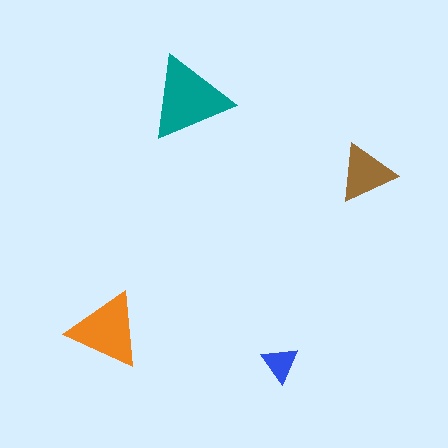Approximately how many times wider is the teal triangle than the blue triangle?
About 2.5 times wider.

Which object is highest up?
The teal triangle is topmost.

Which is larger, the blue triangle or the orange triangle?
The orange one.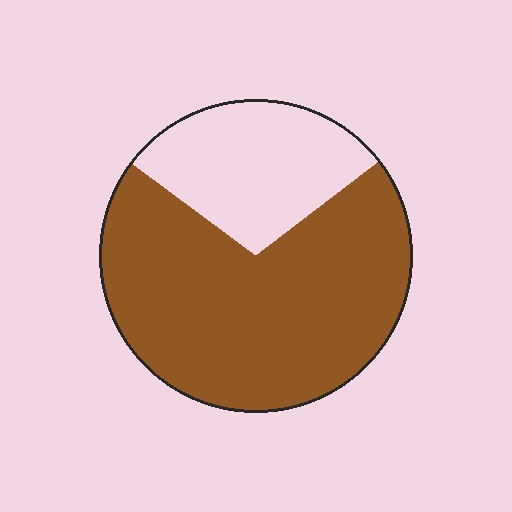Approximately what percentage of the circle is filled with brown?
Approximately 70%.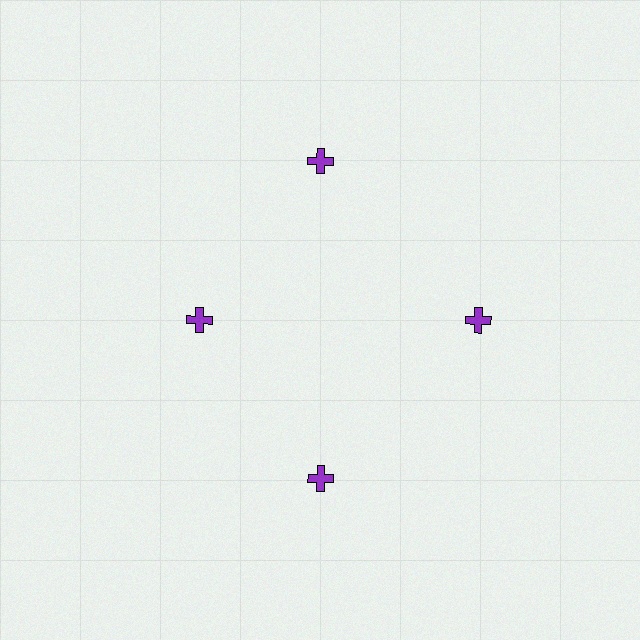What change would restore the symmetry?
The symmetry would be restored by moving it outward, back onto the ring so that all 4 crosses sit at equal angles and equal distance from the center.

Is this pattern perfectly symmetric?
No. The 4 purple crosses are arranged in a ring, but one element near the 9 o'clock position is pulled inward toward the center, breaking the 4-fold rotational symmetry.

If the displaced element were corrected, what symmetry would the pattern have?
It would have 4-fold rotational symmetry — the pattern would map onto itself every 90 degrees.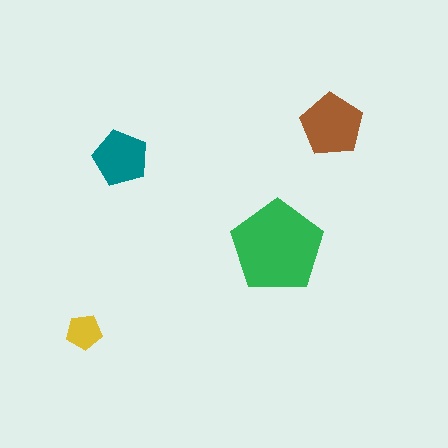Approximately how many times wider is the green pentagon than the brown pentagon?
About 1.5 times wider.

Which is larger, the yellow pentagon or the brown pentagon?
The brown one.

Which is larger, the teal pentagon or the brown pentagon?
The brown one.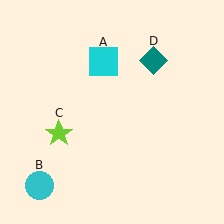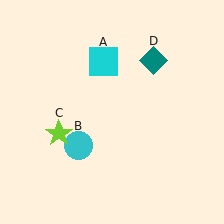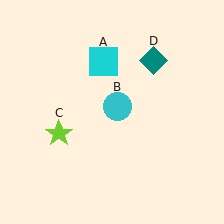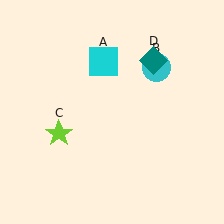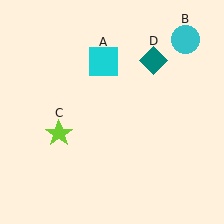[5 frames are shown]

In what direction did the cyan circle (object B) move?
The cyan circle (object B) moved up and to the right.